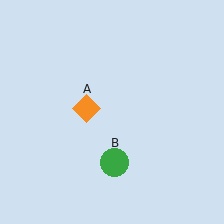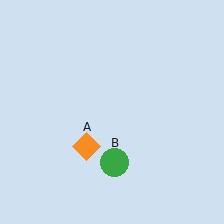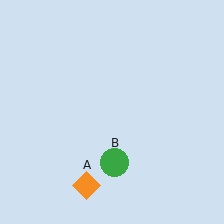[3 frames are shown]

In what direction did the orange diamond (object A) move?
The orange diamond (object A) moved down.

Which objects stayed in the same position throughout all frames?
Green circle (object B) remained stationary.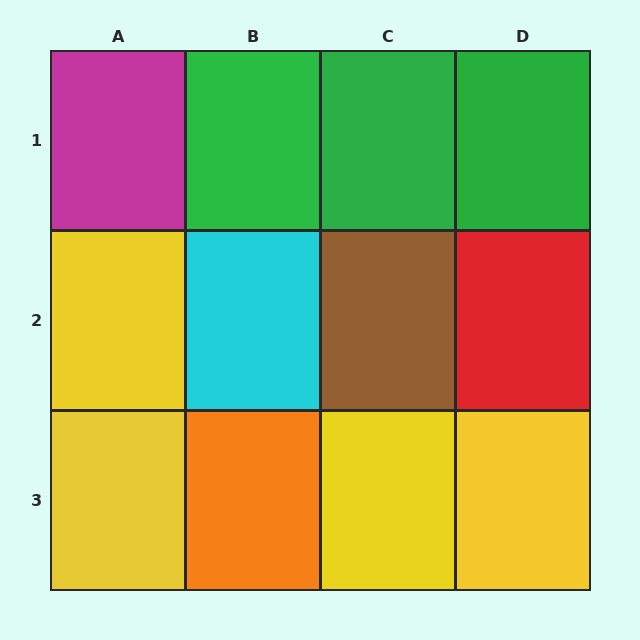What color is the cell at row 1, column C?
Green.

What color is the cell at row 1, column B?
Green.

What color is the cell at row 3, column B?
Orange.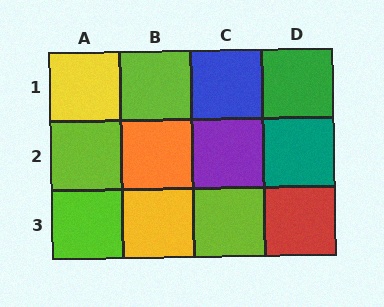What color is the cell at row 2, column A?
Lime.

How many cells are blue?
1 cell is blue.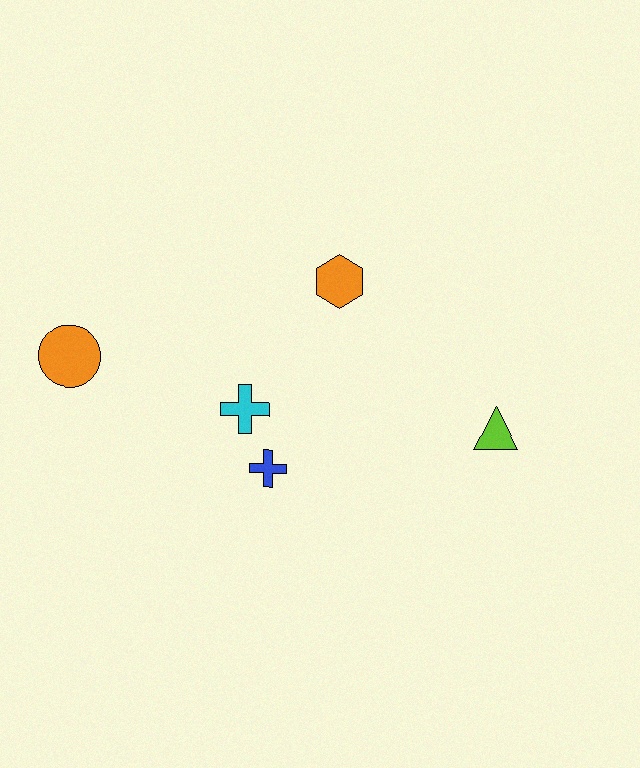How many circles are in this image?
There is 1 circle.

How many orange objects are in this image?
There are 2 orange objects.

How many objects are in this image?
There are 5 objects.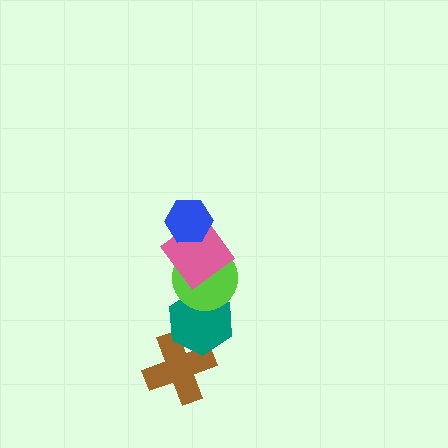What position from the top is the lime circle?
The lime circle is 3rd from the top.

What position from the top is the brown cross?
The brown cross is 5th from the top.